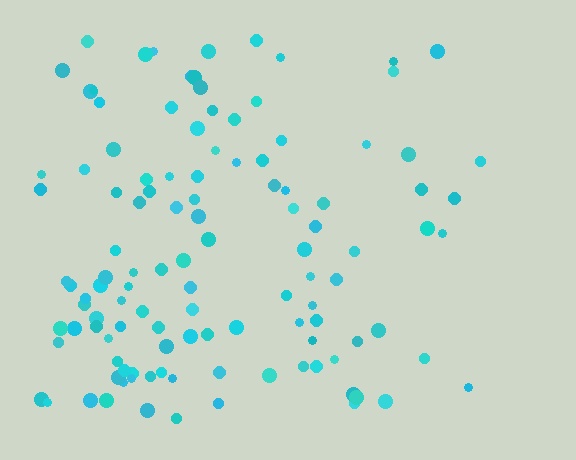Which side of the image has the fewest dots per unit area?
The right.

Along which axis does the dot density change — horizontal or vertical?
Horizontal.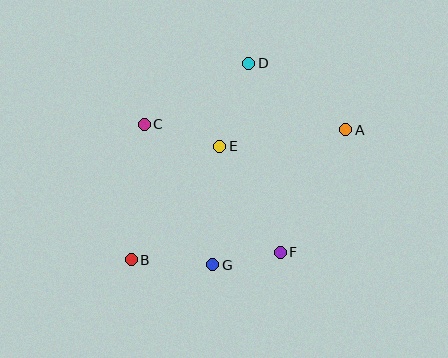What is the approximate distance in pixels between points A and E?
The distance between A and E is approximately 127 pixels.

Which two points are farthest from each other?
Points A and B are farthest from each other.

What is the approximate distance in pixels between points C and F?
The distance between C and F is approximately 187 pixels.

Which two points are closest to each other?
Points F and G are closest to each other.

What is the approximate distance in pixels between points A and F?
The distance between A and F is approximately 139 pixels.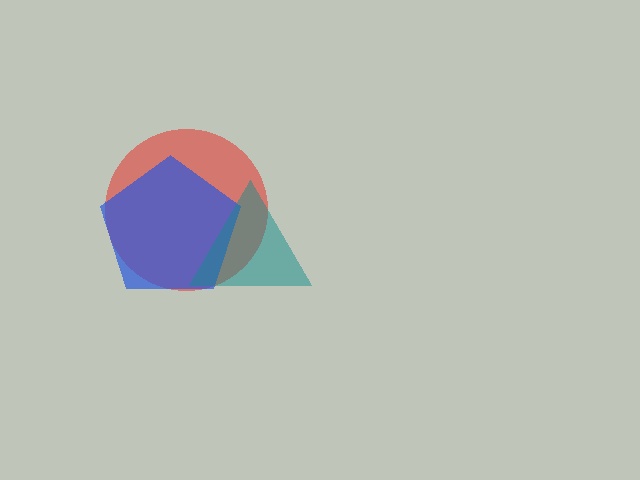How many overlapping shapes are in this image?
There are 3 overlapping shapes in the image.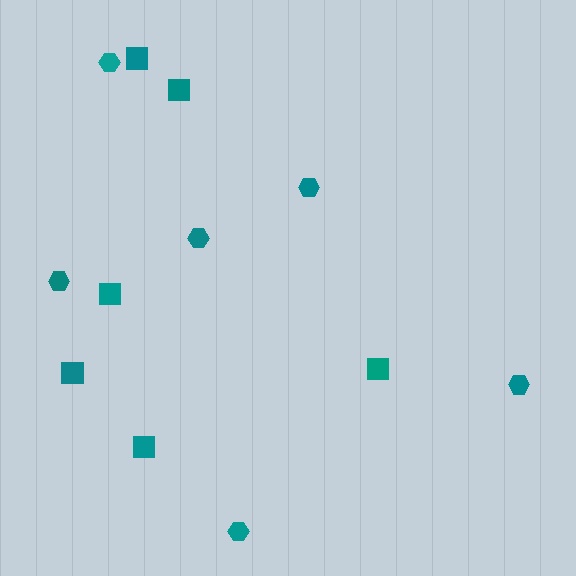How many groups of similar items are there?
There are 2 groups: one group of squares (6) and one group of hexagons (6).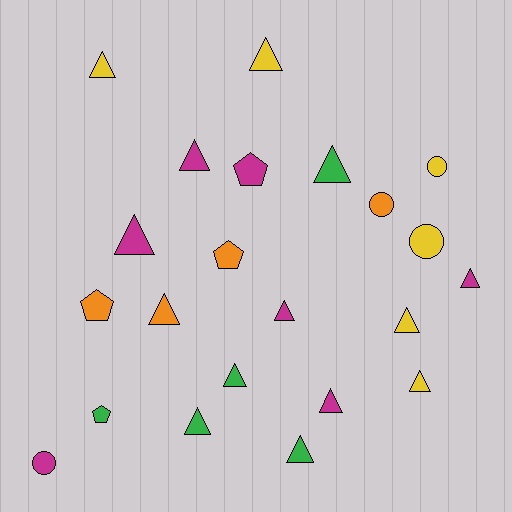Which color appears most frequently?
Magenta, with 7 objects.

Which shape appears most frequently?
Triangle, with 14 objects.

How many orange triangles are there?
There is 1 orange triangle.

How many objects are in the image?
There are 22 objects.